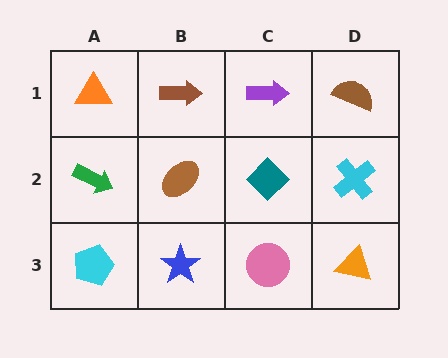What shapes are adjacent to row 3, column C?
A teal diamond (row 2, column C), a blue star (row 3, column B), an orange triangle (row 3, column D).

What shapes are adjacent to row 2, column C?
A purple arrow (row 1, column C), a pink circle (row 3, column C), a brown ellipse (row 2, column B), a cyan cross (row 2, column D).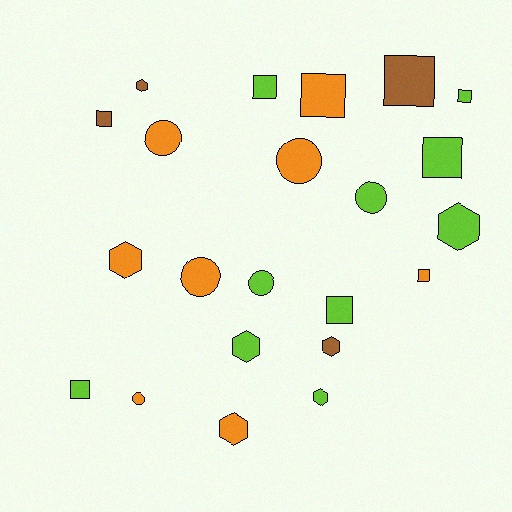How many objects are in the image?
There are 22 objects.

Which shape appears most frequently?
Square, with 9 objects.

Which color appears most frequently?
Lime, with 10 objects.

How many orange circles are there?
There are 4 orange circles.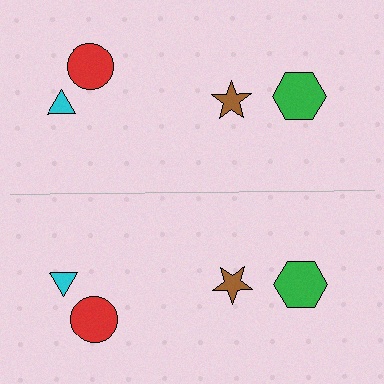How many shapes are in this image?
There are 8 shapes in this image.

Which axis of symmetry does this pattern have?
The pattern has a horizontal axis of symmetry running through the center of the image.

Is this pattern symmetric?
Yes, this pattern has bilateral (reflection) symmetry.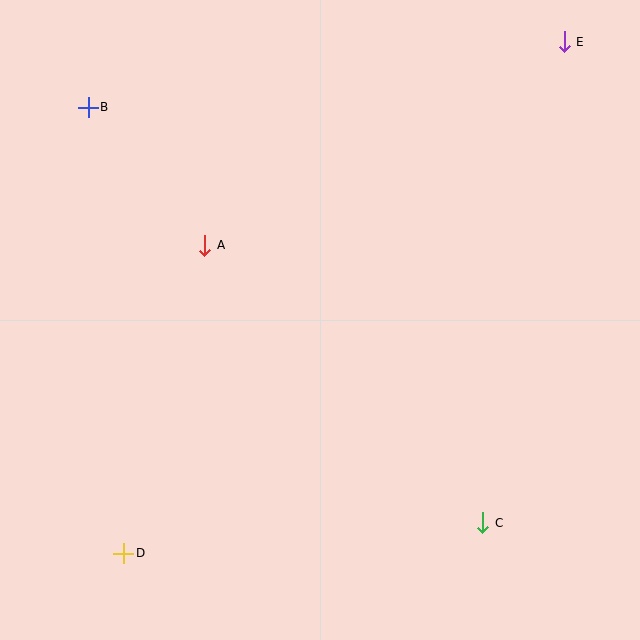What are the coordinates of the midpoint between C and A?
The midpoint between C and A is at (344, 384).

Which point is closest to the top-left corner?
Point B is closest to the top-left corner.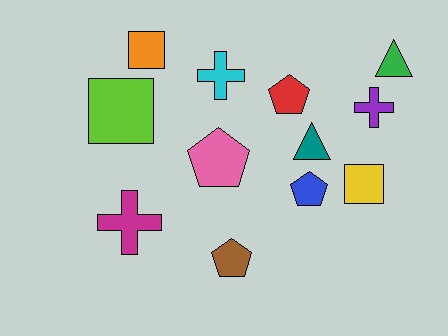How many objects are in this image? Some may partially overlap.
There are 12 objects.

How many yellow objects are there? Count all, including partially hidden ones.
There is 1 yellow object.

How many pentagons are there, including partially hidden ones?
There are 4 pentagons.